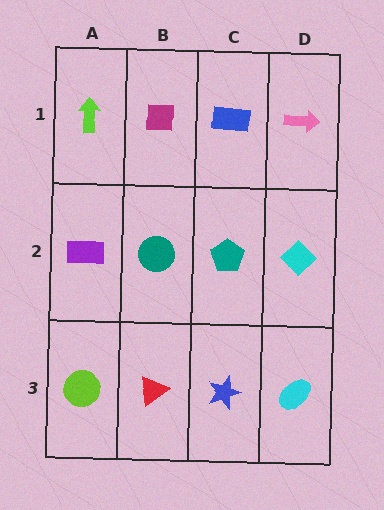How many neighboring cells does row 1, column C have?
3.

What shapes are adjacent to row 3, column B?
A teal circle (row 2, column B), a lime circle (row 3, column A), a blue star (row 3, column C).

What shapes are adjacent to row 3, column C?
A teal pentagon (row 2, column C), a red triangle (row 3, column B), a cyan ellipse (row 3, column D).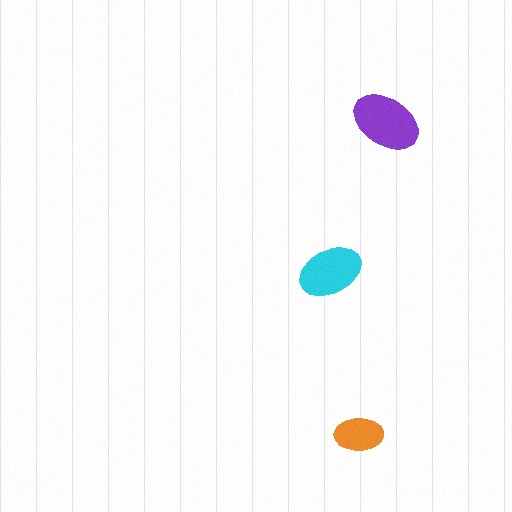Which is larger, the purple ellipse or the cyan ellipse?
The purple one.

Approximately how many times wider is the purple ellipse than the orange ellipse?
About 1.5 times wider.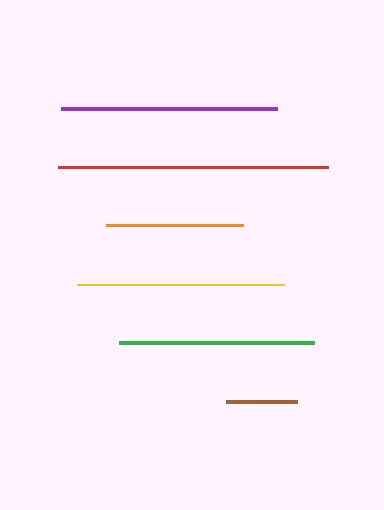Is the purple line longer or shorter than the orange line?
The purple line is longer than the orange line.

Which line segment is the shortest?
The brown line is the shortest at approximately 71 pixels.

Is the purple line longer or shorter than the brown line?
The purple line is longer than the brown line.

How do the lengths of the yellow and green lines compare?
The yellow and green lines are approximately the same length.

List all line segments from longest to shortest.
From longest to shortest: red, purple, yellow, green, orange, brown.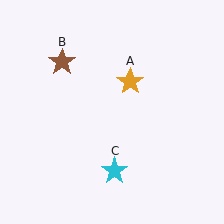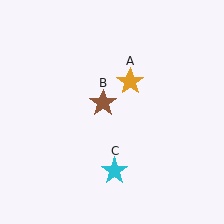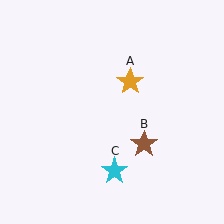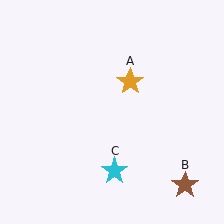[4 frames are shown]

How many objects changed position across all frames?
1 object changed position: brown star (object B).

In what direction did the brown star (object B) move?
The brown star (object B) moved down and to the right.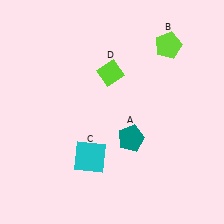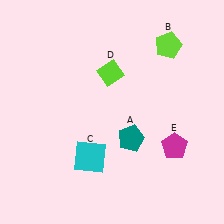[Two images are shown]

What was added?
A magenta pentagon (E) was added in Image 2.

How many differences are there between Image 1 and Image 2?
There is 1 difference between the two images.